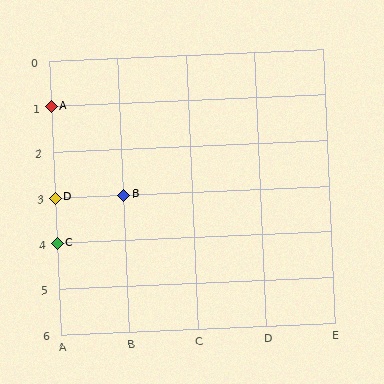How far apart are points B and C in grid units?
Points B and C are 1 column and 1 row apart (about 1.4 grid units diagonally).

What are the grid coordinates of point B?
Point B is at grid coordinates (B, 3).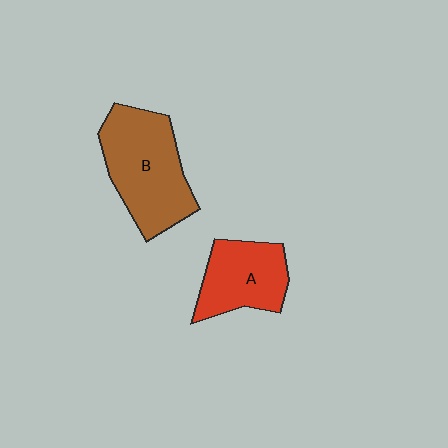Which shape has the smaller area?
Shape A (red).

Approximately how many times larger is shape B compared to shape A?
Approximately 1.4 times.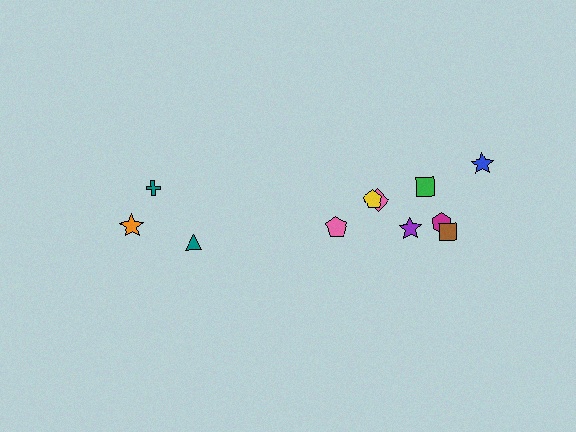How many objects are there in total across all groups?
There are 11 objects.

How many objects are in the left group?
There are 3 objects.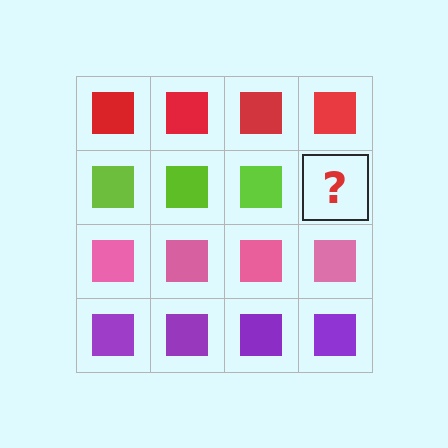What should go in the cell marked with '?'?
The missing cell should contain a lime square.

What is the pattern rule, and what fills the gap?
The rule is that each row has a consistent color. The gap should be filled with a lime square.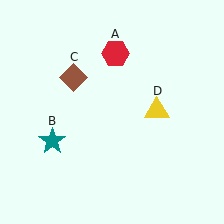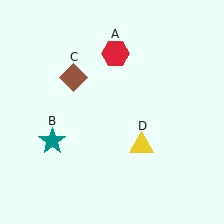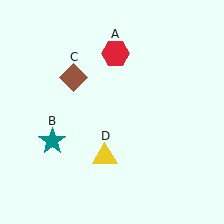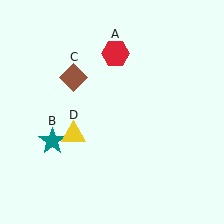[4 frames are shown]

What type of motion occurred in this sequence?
The yellow triangle (object D) rotated clockwise around the center of the scene.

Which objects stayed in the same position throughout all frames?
Red hexagon (object A) and teal star (object B) and brown diamond (object C) remained stationary.